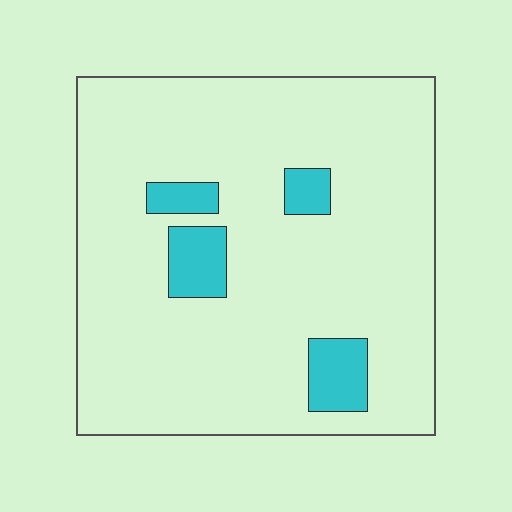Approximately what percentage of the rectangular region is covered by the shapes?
Approximately 10%.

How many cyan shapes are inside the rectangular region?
4.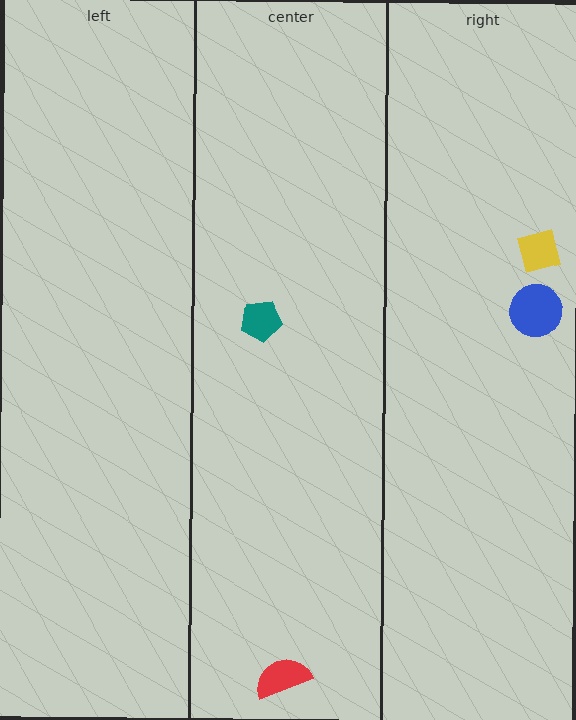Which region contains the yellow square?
The right region.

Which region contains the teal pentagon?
The center region.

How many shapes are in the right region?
2.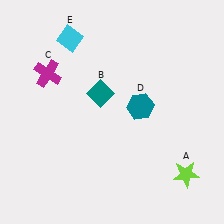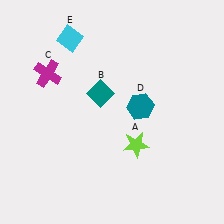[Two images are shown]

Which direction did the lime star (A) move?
The lime star (A) moved left.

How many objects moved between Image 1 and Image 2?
1 object moved between the two images.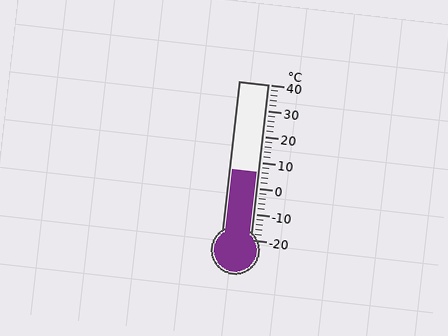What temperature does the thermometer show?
The thermometer shows approximately 6°C.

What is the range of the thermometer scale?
The thermometer scale ranges from -20°C to 40°C.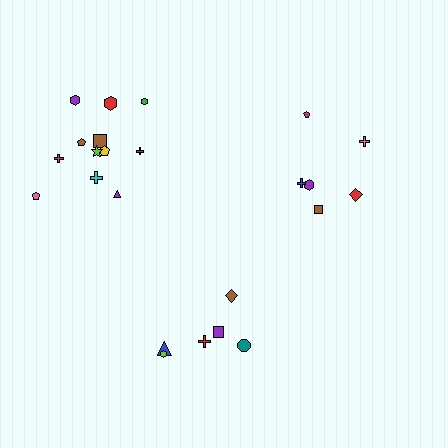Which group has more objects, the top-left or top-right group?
The top-left group.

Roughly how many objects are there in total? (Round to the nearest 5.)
Roughly 25 objects in total.